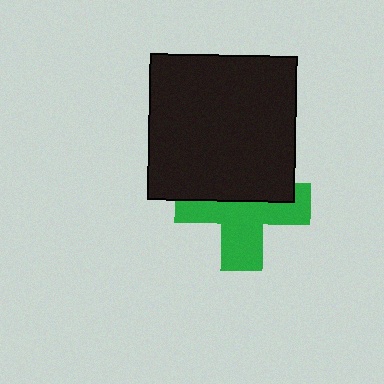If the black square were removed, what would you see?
You would see the complete green cross.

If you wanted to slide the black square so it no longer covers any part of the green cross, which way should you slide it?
Slide it up — that is the most direct way to separate the two shapes.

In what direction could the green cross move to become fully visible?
The green cross could move down. That would shift it out from behind the black square entirely.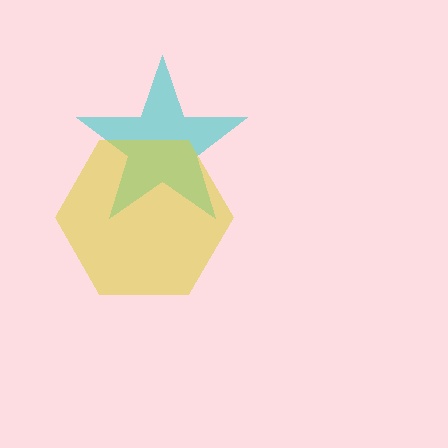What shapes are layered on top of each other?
The layered shapes are: a cyan star, a yellow hexagon.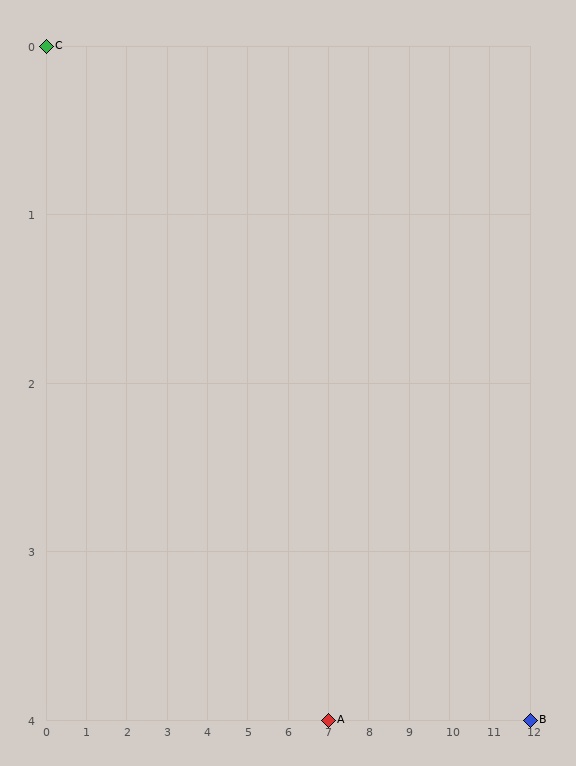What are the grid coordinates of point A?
Point A is at grid coordinates (7, 4).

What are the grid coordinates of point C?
Point C is at grid coordinates (0, 0).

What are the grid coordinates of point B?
Point B is at grid coordinates (12, 4).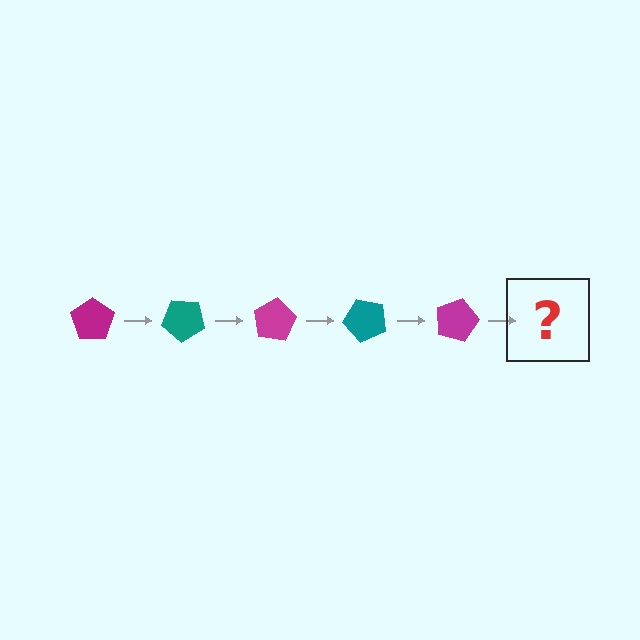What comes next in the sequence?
The next element should be a teal pentagon, rotated 200 degrees from the start.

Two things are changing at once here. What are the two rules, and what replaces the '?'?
The two rules are that it rotates 40 degrees each step and the color cycles through magenta and teal. The '?' should be a teal pentagon, rotated 200 degrees from the start.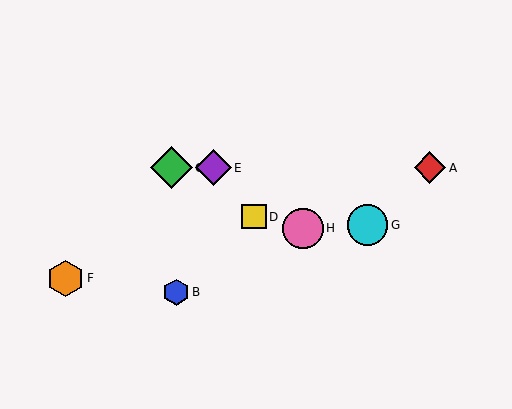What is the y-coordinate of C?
Object C is at y≈168.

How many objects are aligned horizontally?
3 objects (A, C, E) are aligned horizontally.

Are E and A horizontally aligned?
Yes, both are at y≈168.